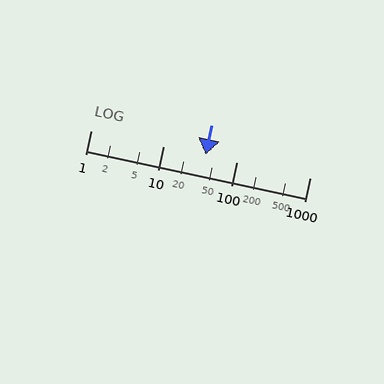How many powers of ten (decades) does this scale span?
The scale spans 3 decades, from 1 to 1000.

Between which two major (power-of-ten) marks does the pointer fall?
The pointer is between 10 and 100.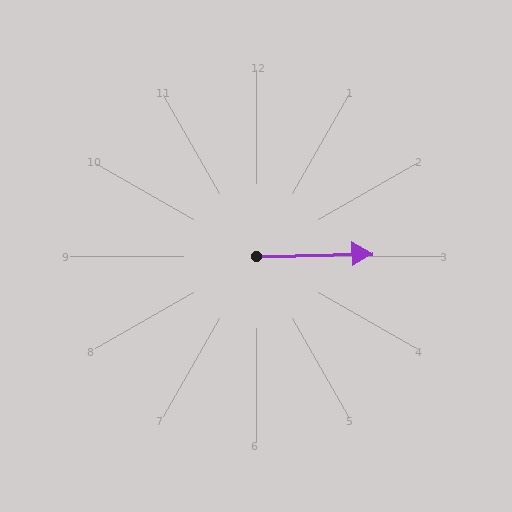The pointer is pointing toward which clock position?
Roughly 3 o'clock.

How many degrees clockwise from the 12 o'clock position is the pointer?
Approximately 89 degrees.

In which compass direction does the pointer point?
East.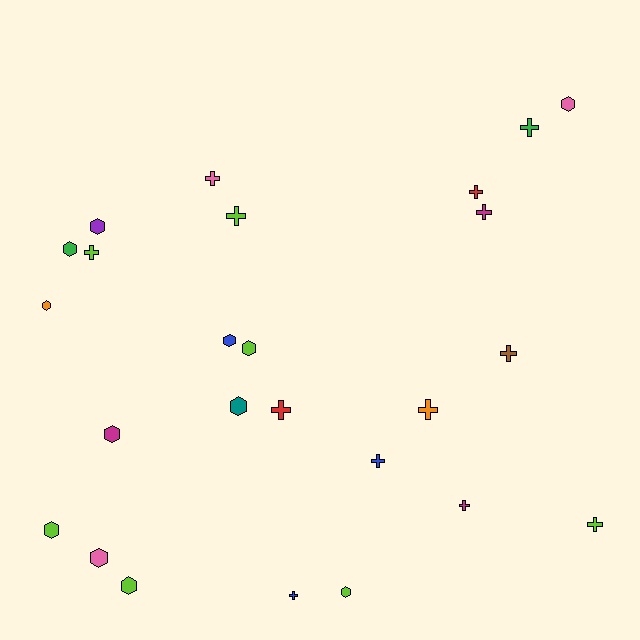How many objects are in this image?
There are 25 objects.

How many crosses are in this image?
There are 13 crosses.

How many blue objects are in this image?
There are 3 blue objects.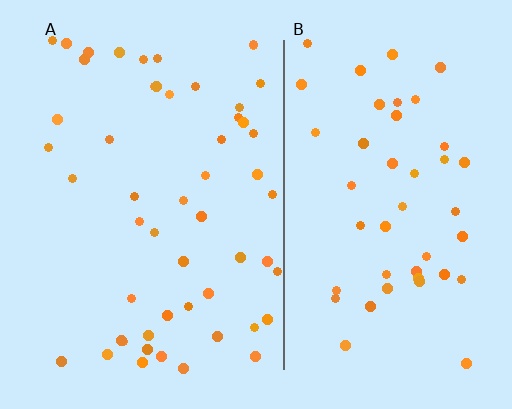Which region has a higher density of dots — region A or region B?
A (the left).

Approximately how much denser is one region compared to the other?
Approximately 1.1× — region A over region B.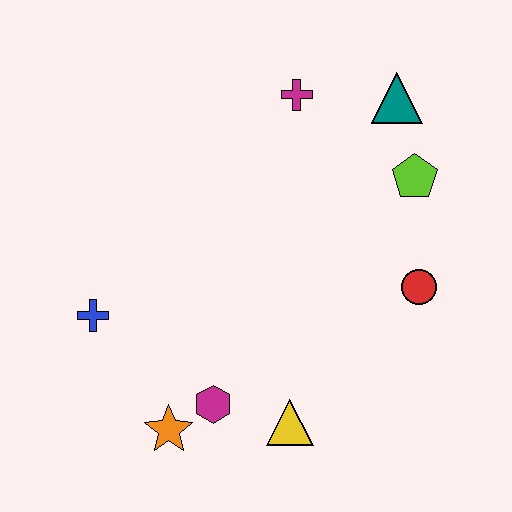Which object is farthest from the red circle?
The blue cross is farthest from the red circle.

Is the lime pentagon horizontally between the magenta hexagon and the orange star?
No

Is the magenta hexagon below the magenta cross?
Yes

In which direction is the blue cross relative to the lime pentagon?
The blue cross is to the left of the lime pentagon.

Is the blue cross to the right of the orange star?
No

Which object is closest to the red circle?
The lime pentagon is closest to the red circle.